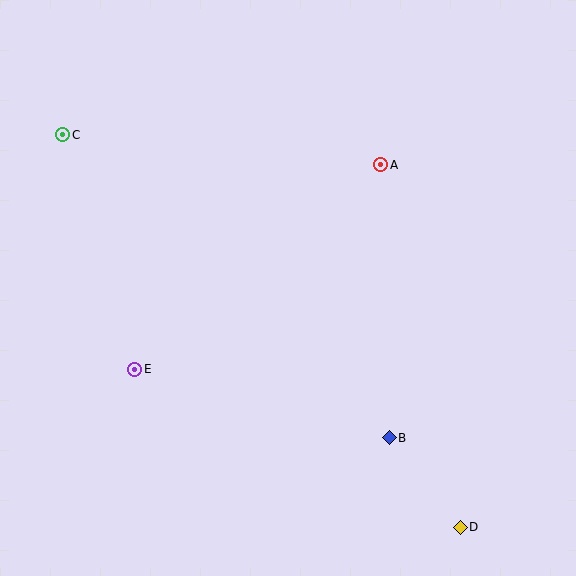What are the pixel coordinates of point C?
Point C is at (63, 135).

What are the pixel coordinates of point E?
Point E is at (135, 369).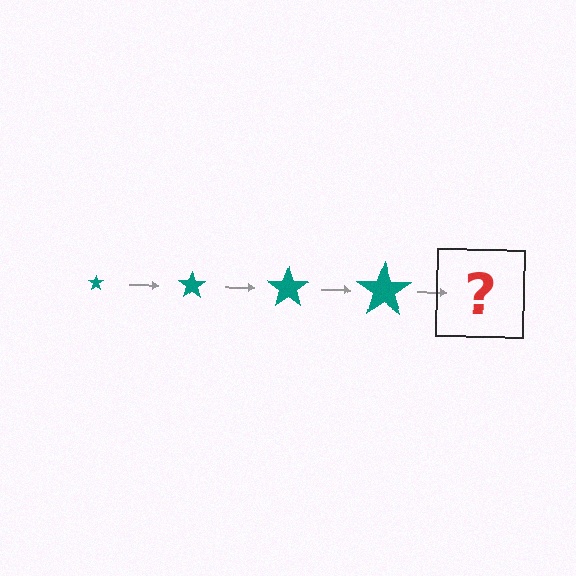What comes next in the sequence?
The next element should be a teal star, larger than the previous one.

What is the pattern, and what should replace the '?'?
The pattern is that the star gets progressively larger each step. The '?' should be a teal star, larger than the previous one.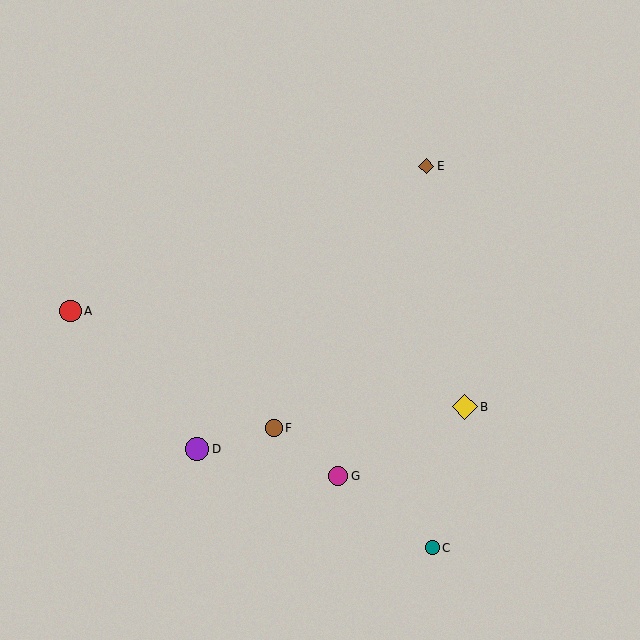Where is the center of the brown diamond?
The center of the brown diamond is at (426, 166).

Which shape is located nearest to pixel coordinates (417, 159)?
The brown diamond (labeled E) at (426, 166) is nearest to that location.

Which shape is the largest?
The yellow diamond (labeled B) is the largest.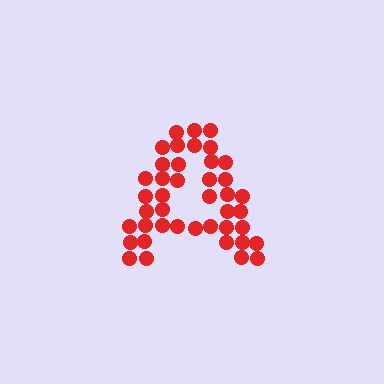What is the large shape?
The large shape is the letter A.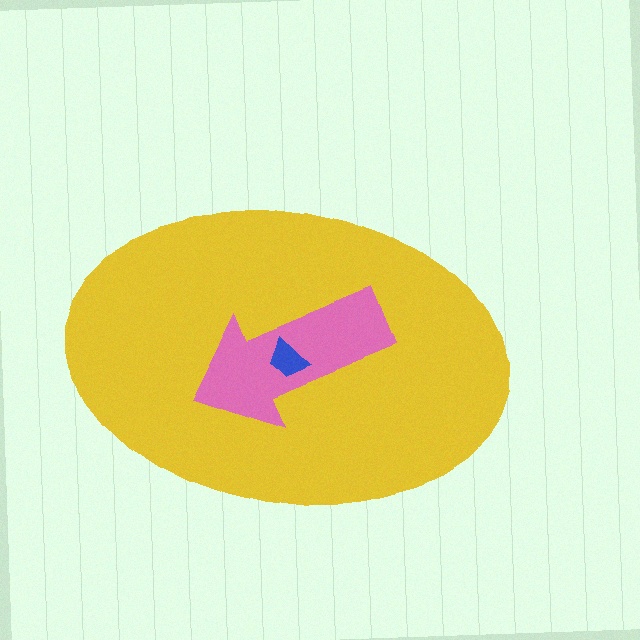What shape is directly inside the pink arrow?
The blue trapezoid.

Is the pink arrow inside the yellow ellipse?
Yes.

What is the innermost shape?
The blue trapezoid.